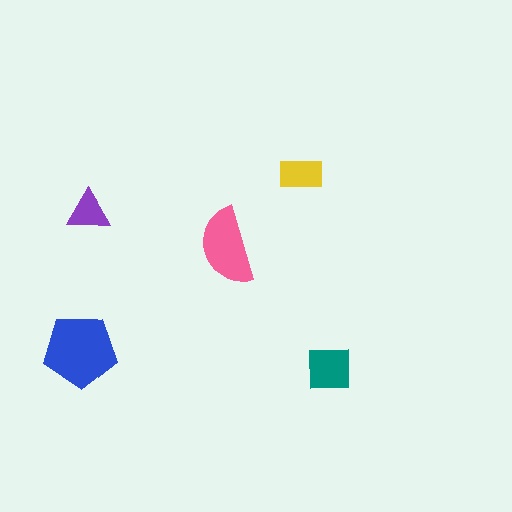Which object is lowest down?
The teal square is bottommost.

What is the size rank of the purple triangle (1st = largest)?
5th.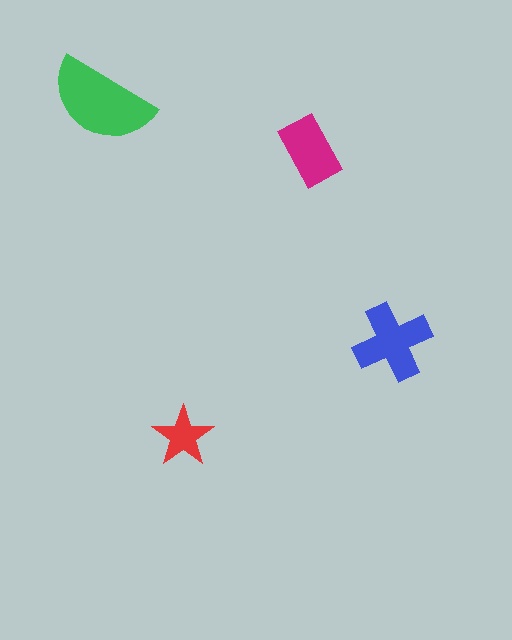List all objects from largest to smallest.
The green semicircle, the blue cross, the magenta rectangle, the red star.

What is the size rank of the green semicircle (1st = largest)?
1st.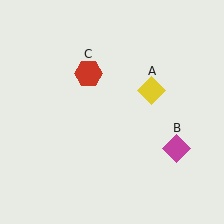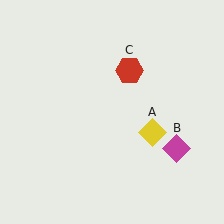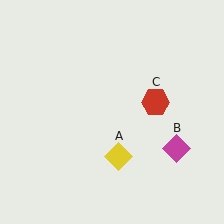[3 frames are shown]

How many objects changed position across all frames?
2 objects changed position: yellow diamond (object A), red hexagon (object C).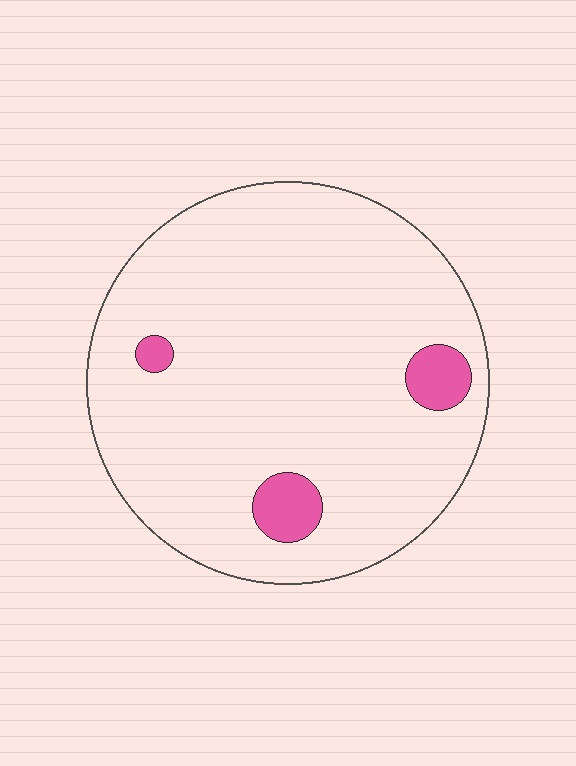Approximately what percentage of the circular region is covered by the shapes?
Approximately 5%.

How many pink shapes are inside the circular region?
3.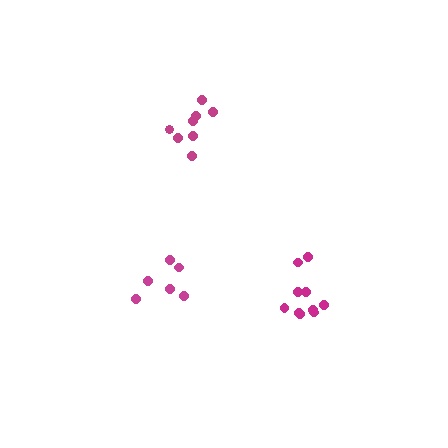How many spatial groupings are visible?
There are 3 spatial groupings.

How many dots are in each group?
Group 1: 6 dots, Group 2: 8 dots, Group 3: 10 dots (24 total).